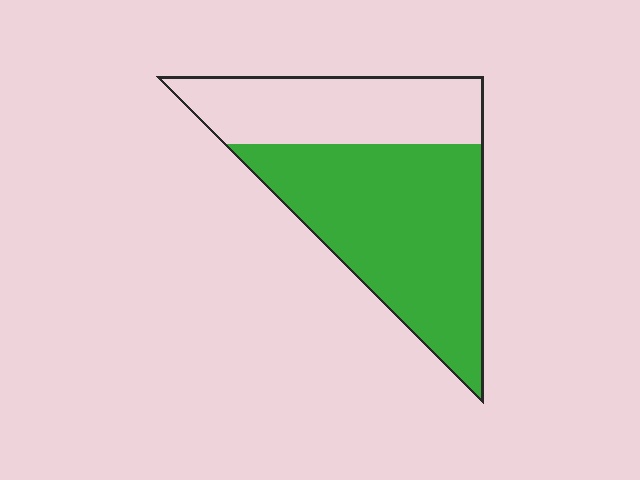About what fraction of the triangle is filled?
About five eighths (5/8).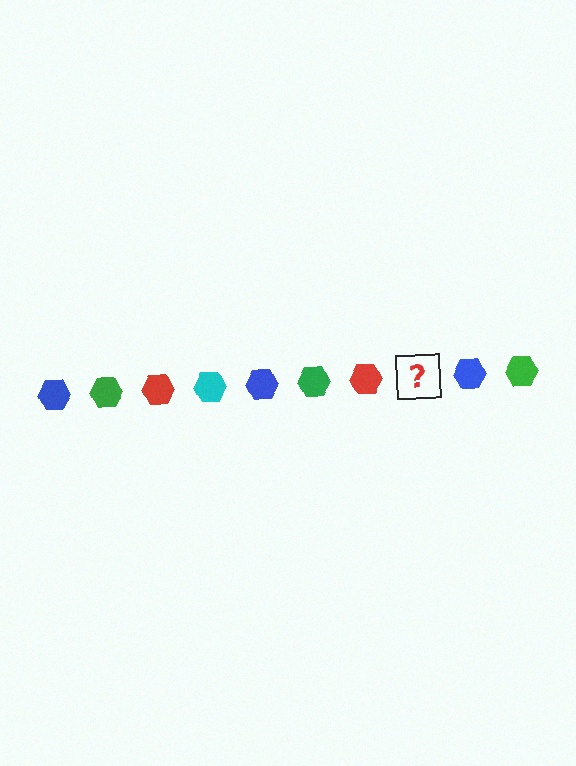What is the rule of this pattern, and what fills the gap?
The rule is that the pattern cycles through blue, green, red, cyan hexagons. The gap should be filled with a cyan hexagon.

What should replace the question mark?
The question mark should be replaced with a cyan hexagon.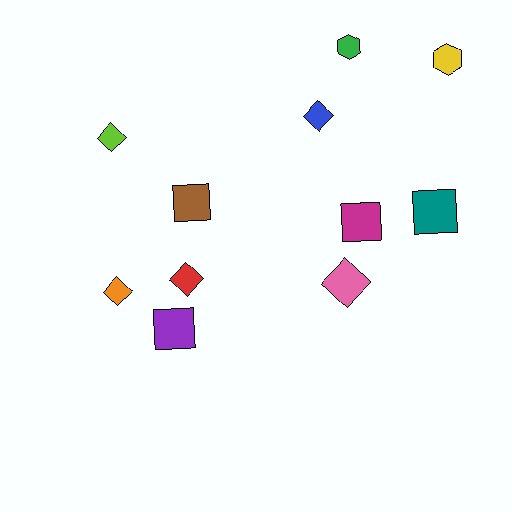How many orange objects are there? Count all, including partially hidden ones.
There is 1 orange object.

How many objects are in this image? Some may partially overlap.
There are 11 objects.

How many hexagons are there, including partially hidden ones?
There are 2 hexagons.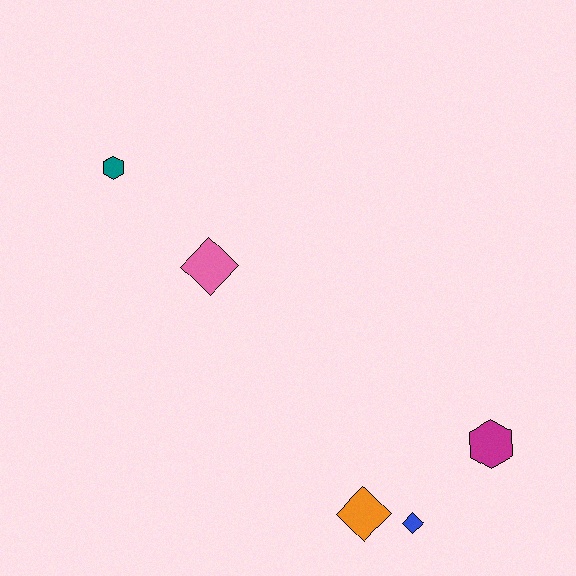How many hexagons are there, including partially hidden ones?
There are 2 hexagons.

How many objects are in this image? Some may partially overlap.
There are 5 objects.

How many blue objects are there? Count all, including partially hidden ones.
There is 1 blue object.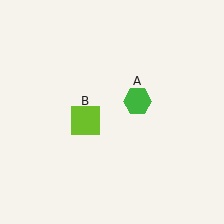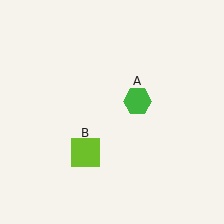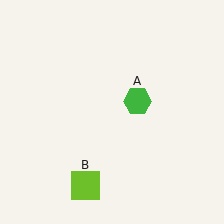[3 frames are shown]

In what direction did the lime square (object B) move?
The lime square (object B) moved down.